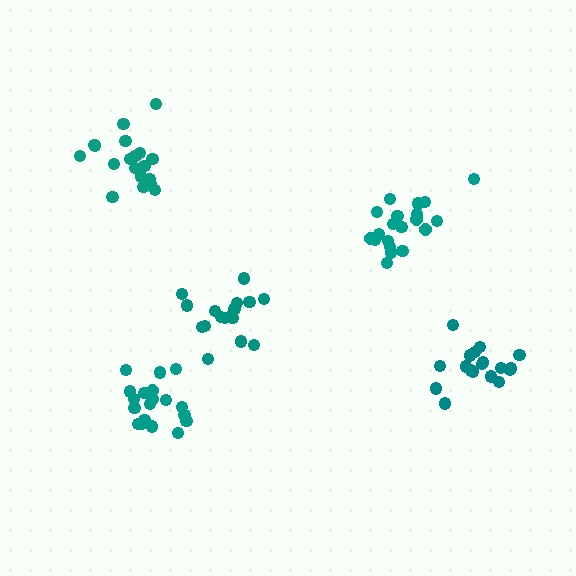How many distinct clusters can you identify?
There are 5 distinct clusters.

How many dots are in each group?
Group 1: 20 dots, Group 2: 17 dots, Group 3: 19 dots, Group 4: 20 dots, Group 5: 18 dots (94 total).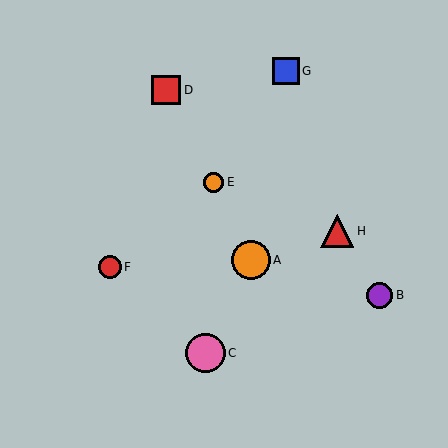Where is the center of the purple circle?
The center of the purple circle is at (380, 295).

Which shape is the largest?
The pink circle (labeled C) is the largest.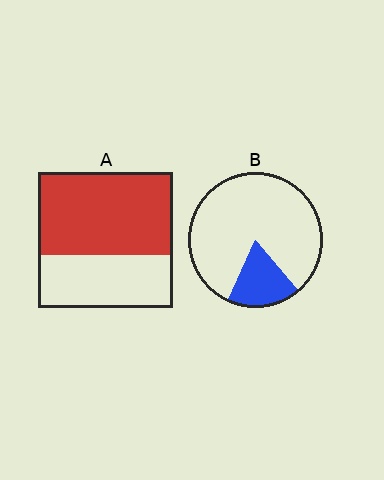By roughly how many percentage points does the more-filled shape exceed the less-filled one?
By roughly 45 percentage points (A over B).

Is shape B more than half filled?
No.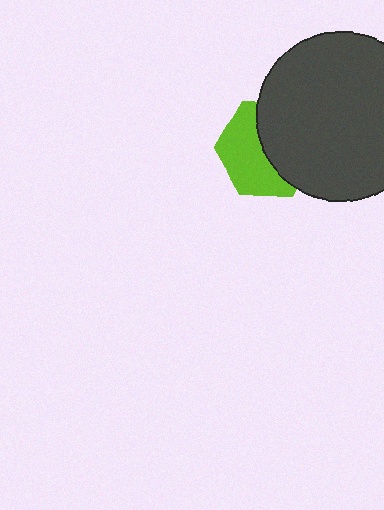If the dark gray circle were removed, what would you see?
You would see the complete lime hexagon.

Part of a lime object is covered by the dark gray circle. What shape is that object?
It is a hexagon.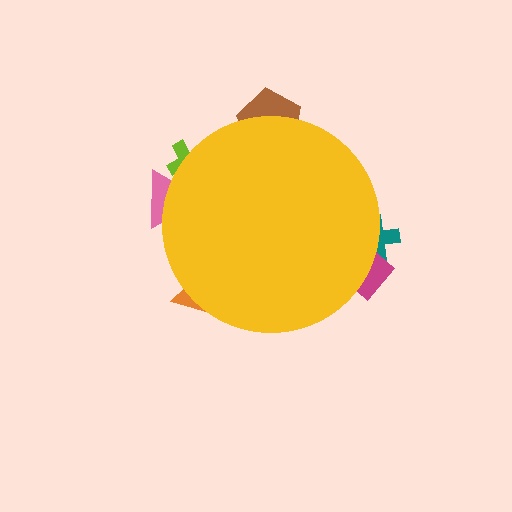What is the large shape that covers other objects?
A yellow circle.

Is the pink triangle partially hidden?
Yes, the pink triangle is partially hidden behind the yellow circle.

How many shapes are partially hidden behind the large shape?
6 shapes are partially hidden.